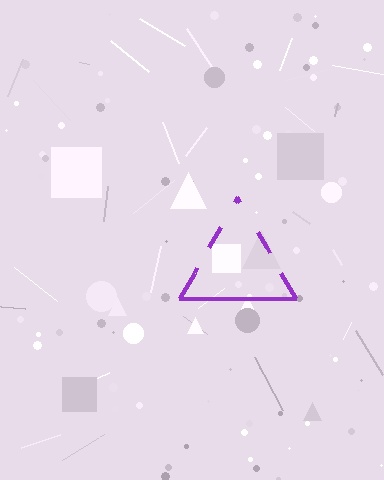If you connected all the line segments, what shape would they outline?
They would outline a triangle.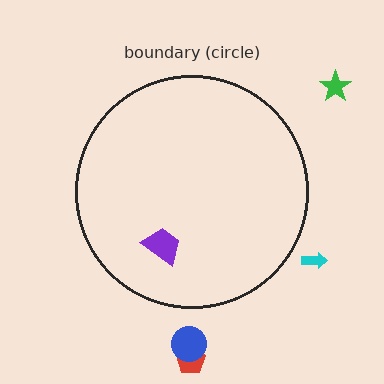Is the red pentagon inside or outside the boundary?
Outside.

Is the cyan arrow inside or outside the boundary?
Outside.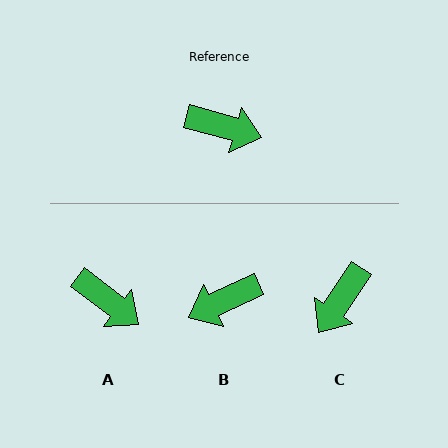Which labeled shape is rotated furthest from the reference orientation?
B, about 139 degrees away.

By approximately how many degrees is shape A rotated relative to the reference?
Approximately 22 degrees clockwise.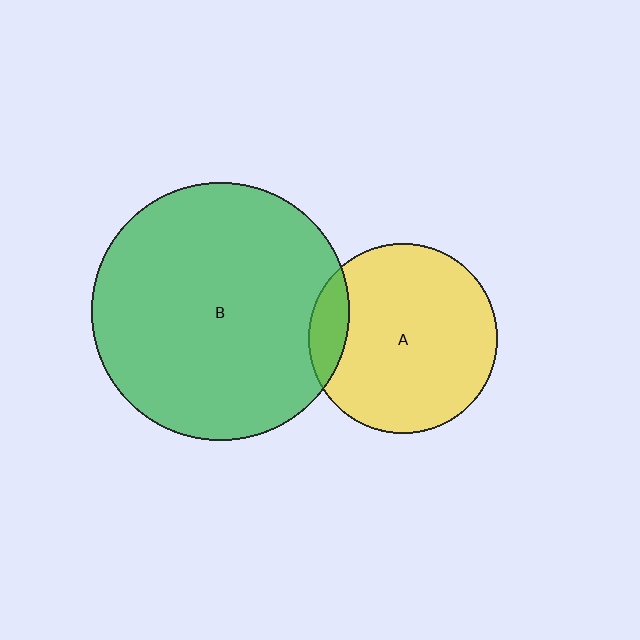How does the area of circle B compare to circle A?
Approximately 1.9 times.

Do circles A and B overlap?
Yes.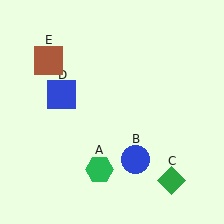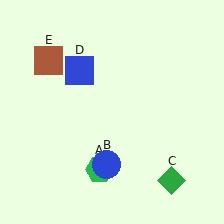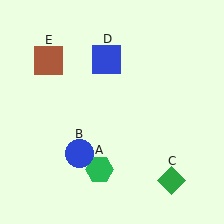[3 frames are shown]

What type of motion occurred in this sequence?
The blue circle (object B), blue square (object D) rotated clockwise around the center of the scene.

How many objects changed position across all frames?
2 objects changed position: blue circle (object B), blue square (object D).